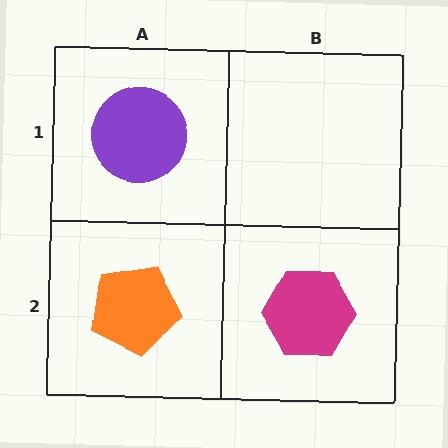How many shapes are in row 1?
1 shape.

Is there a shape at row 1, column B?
No, that cell is empty.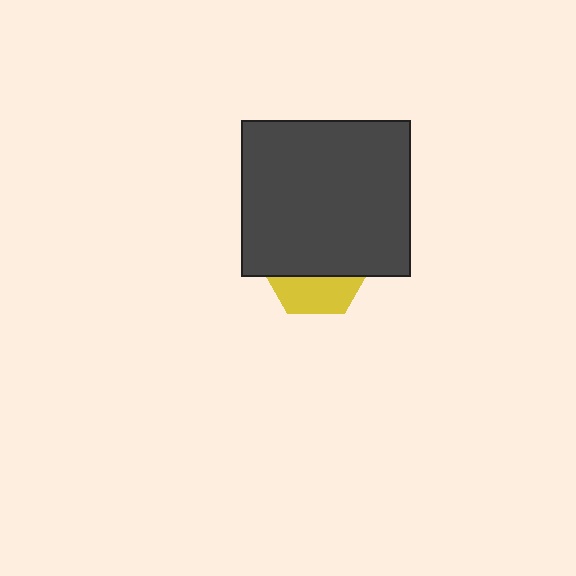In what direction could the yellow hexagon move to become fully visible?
The yellow hexagon could move down. That would shift it out from behind the dark gray rectangle entirely.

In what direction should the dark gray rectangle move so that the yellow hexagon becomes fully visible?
The dark gray rectangle should move up. That is the shortest direction to clear the overlap and leave the yellow hexagon fully visible.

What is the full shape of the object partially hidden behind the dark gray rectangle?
The partially hidden object is a yellow hexagon.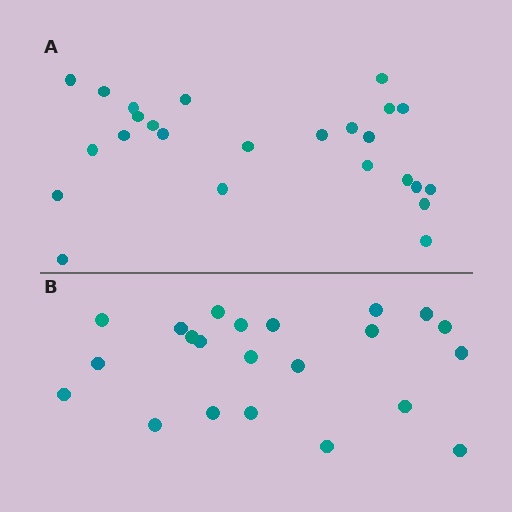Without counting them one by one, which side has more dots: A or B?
Region A (the top region) has more dots.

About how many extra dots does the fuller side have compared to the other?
Region A has just a few more — roughly 2 or 3 more dots than region B.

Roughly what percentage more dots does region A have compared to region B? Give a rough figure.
About 15% more.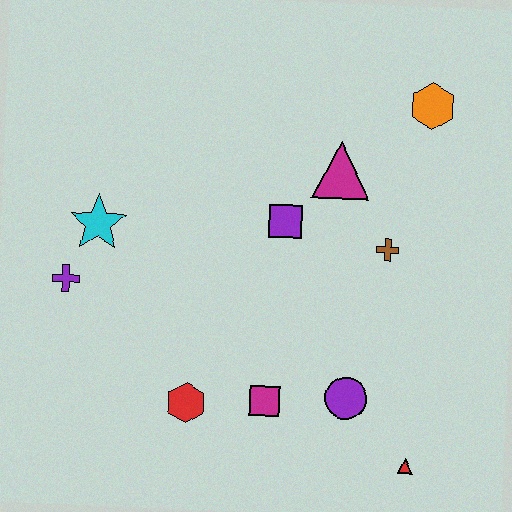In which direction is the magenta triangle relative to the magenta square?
The magenta triangle is above the magenta square.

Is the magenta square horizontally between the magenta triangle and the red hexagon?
Yes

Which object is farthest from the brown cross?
The purple cross is farthest from the brown cross.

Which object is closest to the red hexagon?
The magenta square is closest to the red hexagon.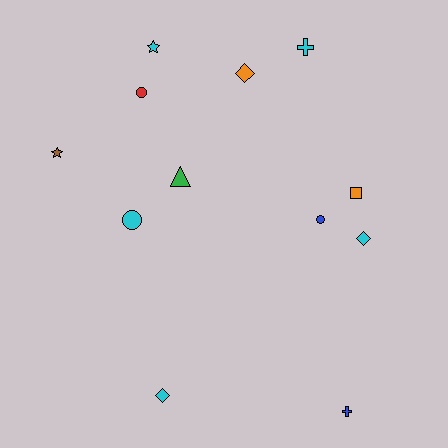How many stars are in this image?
There are 2 stars.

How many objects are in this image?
There are 12 objects.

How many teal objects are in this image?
There are no teal objects.